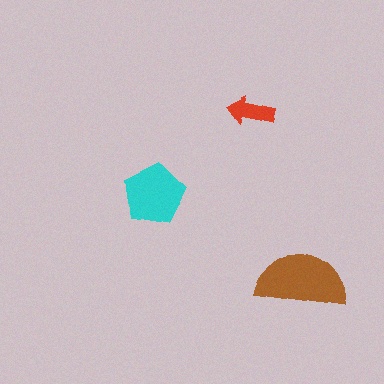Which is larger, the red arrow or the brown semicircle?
The brown semicircle.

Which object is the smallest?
The red arrow.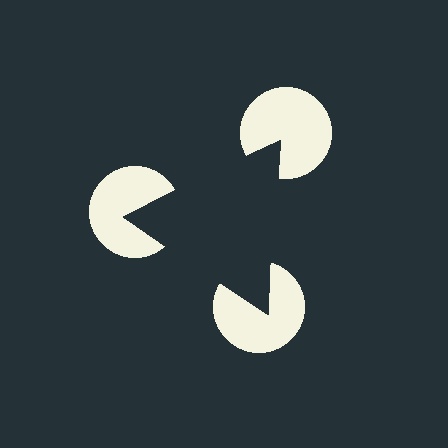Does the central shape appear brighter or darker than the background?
It typically appears slightly darker than the background, even though no actual brightness change is drawn.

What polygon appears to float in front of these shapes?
An illusory triangle — its edges are inferred from the aligned wedge cuts in the pac-man discs, not physically drawn.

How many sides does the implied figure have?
3 sides.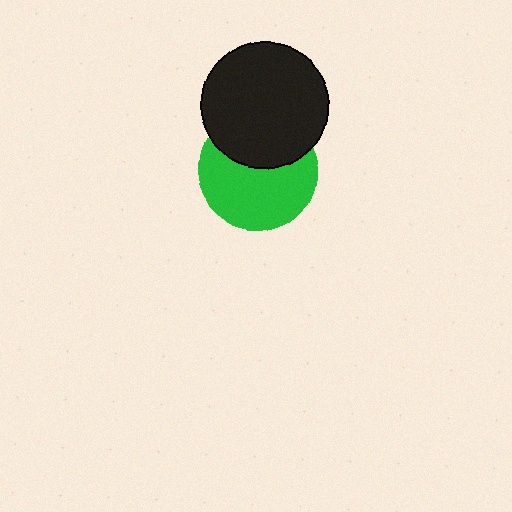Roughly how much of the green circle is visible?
About half of it is visible (roughly 61%).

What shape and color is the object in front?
The object in front is a black circle.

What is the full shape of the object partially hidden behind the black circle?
The partially hidden object is a green circle.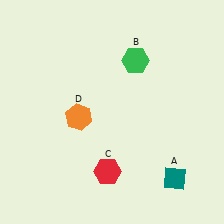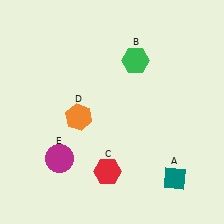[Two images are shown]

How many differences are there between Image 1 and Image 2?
There is 1 difference between the two images.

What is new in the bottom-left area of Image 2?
A magenta circle (E) was added in the bottom-left area of Image 2.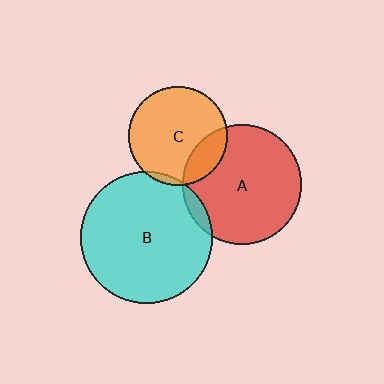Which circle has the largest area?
Circle B (cyan).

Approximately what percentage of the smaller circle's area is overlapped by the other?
Approximately 5%.